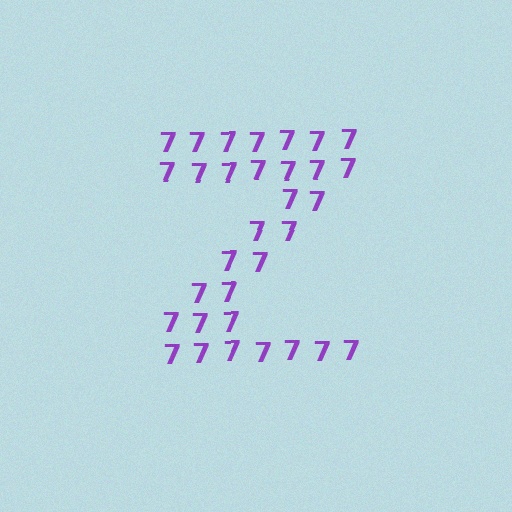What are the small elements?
The small elements are digit 7's.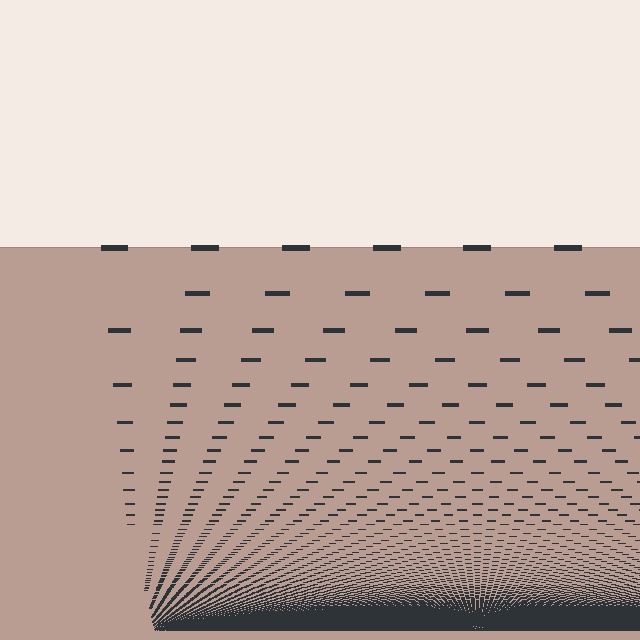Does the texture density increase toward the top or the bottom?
Density increases toward the bottom.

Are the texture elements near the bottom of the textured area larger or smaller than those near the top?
Smaller. The gradient is inverted — elements near the bottom are smaller and denser.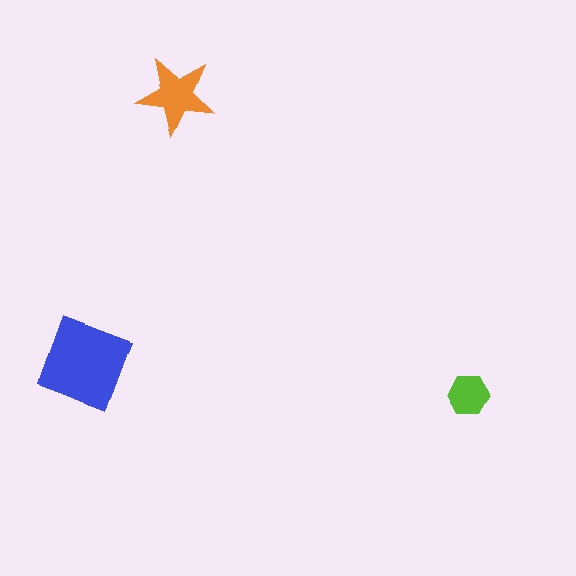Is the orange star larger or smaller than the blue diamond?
Smaller.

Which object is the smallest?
The lime hexagon.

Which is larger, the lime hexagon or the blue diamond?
The blue diamond.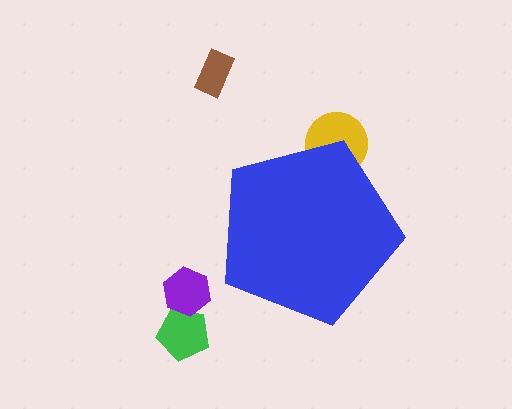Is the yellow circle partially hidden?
Yes, the yellow circle is partially hidden behind the blue pentagon.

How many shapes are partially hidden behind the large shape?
1 shape is partially hidden.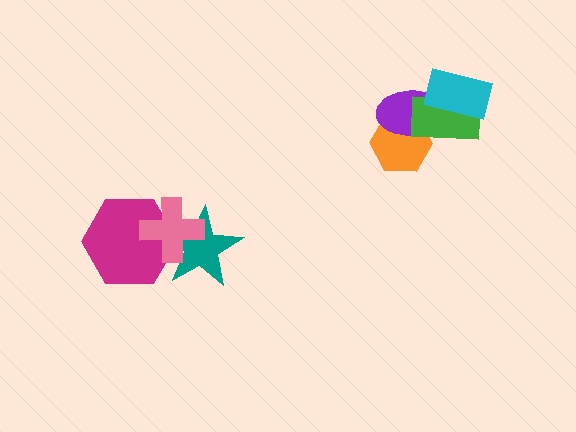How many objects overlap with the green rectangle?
3 objects overlap with the green rectangle.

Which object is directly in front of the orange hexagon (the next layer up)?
The purple ellipse is directly in front of the orange hexagon.